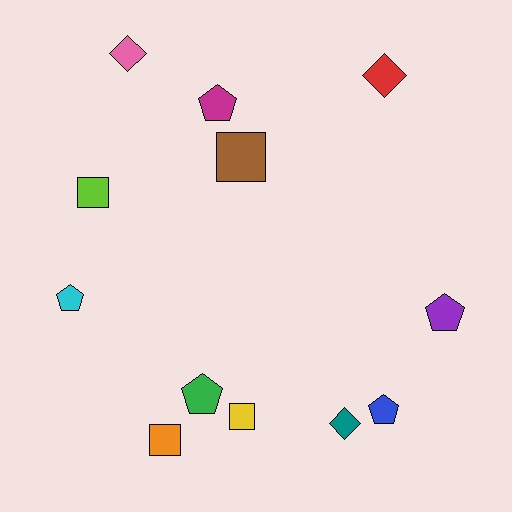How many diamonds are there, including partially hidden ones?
There are 3 diamonds.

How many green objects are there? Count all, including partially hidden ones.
There is 1 green object.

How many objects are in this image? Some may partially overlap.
There are 12 objects.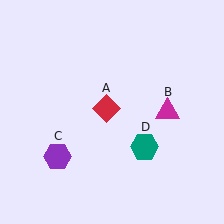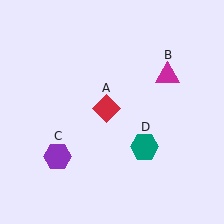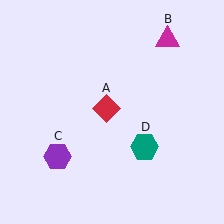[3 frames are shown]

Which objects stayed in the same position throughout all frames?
Red diamond (object A) and purple hexagon (object C) and teal hexagon (object D) remained stationary.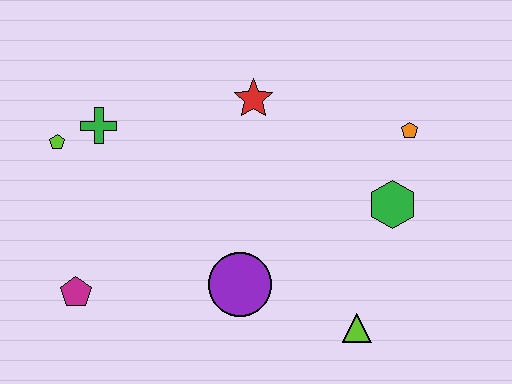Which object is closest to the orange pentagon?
The green hexagon is closest to the orange pentagon.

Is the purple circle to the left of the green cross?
No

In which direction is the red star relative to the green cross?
The red star is to the right of the green cross.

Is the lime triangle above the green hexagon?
No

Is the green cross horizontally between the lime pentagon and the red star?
Yes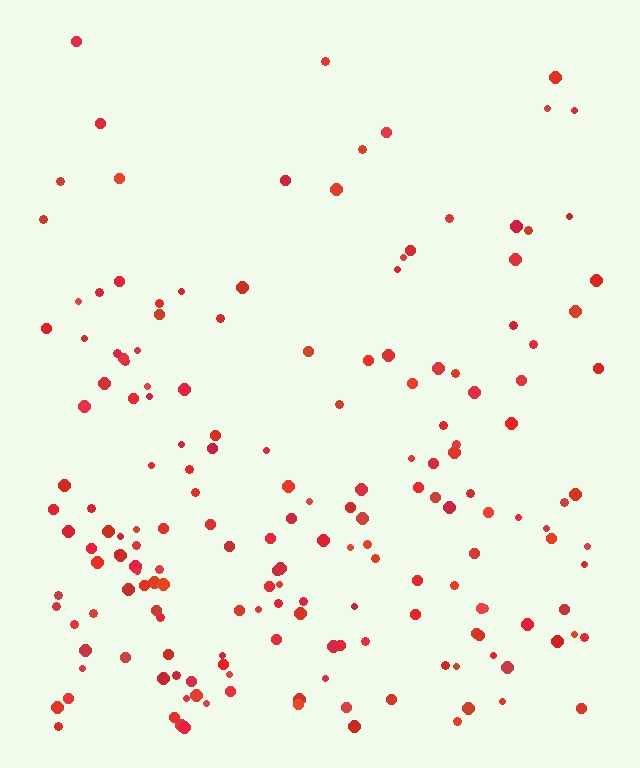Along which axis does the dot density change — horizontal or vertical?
Vertical.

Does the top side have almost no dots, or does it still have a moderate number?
Still a moderate number, just noticeably fewer than the bottom.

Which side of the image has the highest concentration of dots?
The bottom.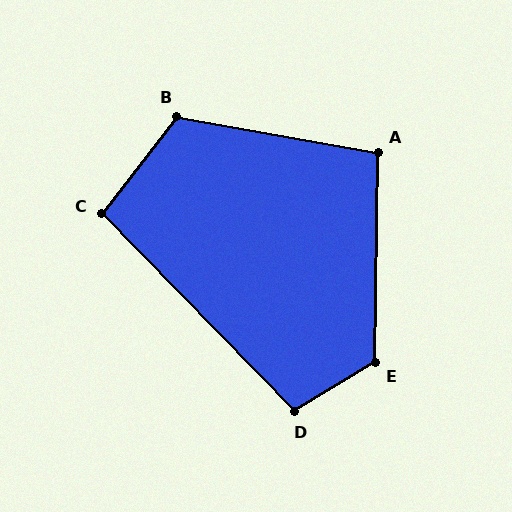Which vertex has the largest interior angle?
E, at approximately 122 degrees.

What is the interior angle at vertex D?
Approximately 103 degrees (obtuse).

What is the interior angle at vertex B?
Approximately 118 degrees (obtuse).